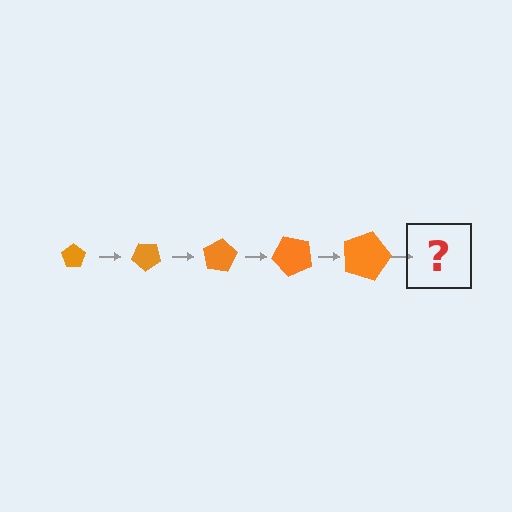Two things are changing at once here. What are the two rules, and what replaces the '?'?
The two rules are that the pentagon grows larger each step and it rotates 40 degrees each step. The '?' should be a pentagon, larger than the previous one and rotated 200 degrees from the start.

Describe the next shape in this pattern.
It should be a pentagon, larger than the previous one and rotated 200 degrees from the start.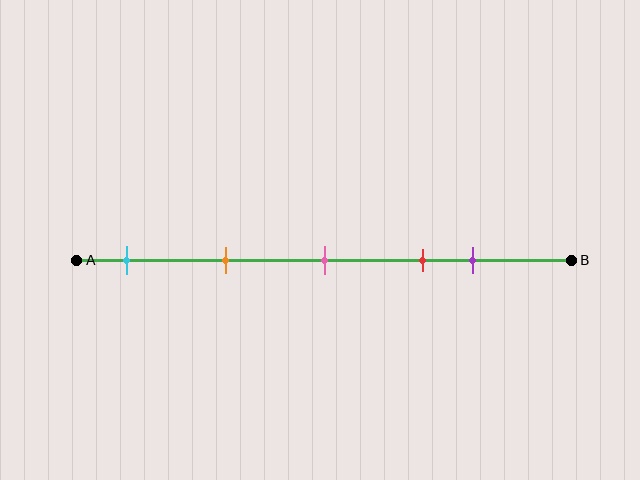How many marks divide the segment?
There are 5 marks dividing the segment.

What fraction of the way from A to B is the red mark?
The red mark is approximately 70% (0.7) of the way from A to B.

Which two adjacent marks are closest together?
The red and purple marks are the closest adjacent pair.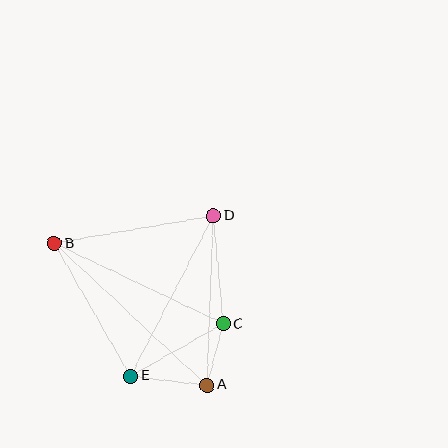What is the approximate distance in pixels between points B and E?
The distance between B and E is approximately 153 pixels.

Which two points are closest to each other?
Points A and C are closest to each other.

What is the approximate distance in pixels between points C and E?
The distance between C and E is approximately 106 pixels.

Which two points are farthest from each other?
Points A and B are farthest from each other.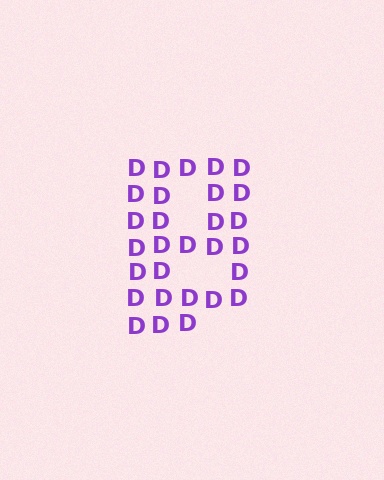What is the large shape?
The large shape is the letter B.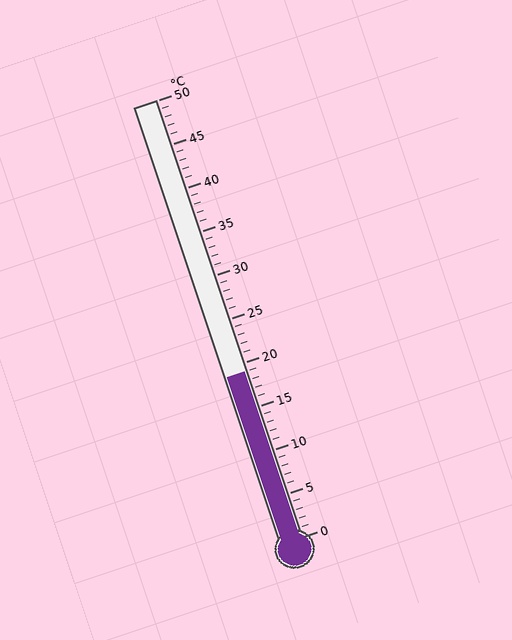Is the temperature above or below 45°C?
The temperature is below 45°C.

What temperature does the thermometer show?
The thermometer shows approximately 19°C.